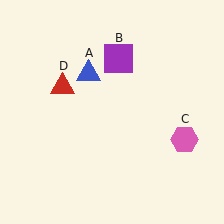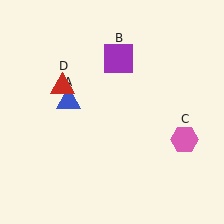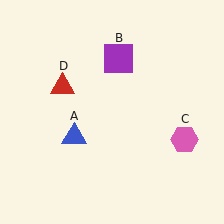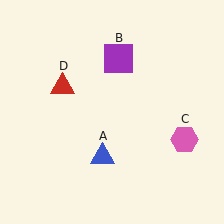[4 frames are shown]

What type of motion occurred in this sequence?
The blue triangle (object A) rotated counterclockwise around the center of the scene.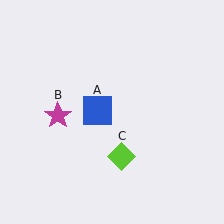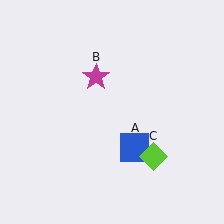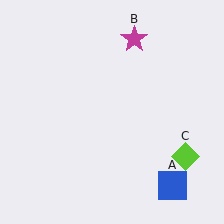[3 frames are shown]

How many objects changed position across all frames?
3 objects changed position: blue square (object A), magenta star (object B), lime diamond (object C).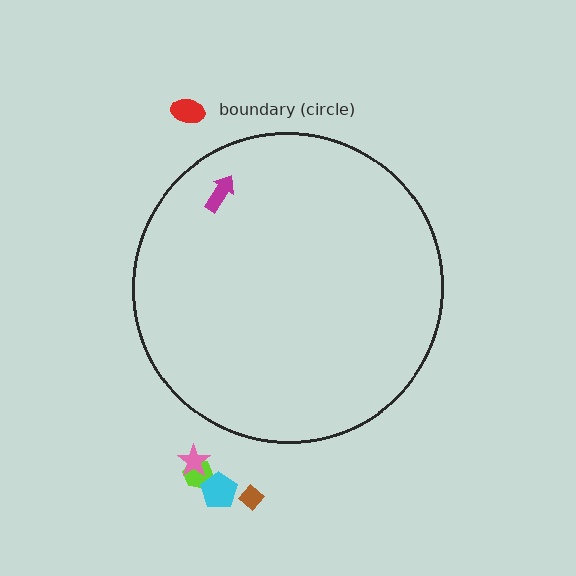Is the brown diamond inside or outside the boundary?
Outside.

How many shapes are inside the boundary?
1 inside, 5 outside.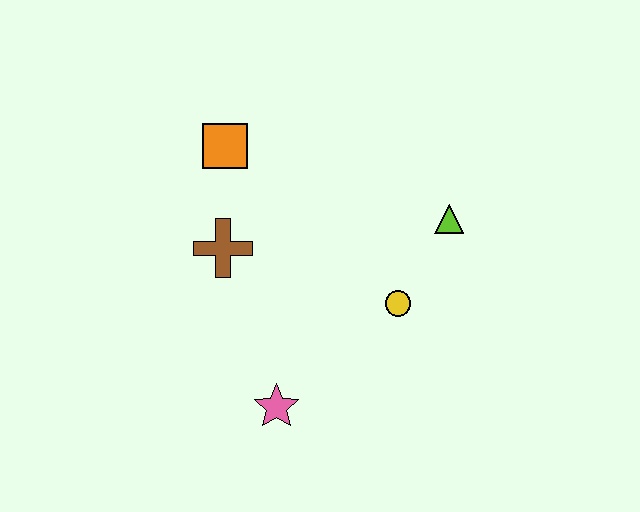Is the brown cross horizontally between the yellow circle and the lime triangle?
No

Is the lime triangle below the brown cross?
No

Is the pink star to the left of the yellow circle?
Yes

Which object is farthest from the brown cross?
The lime triangle is farthest from the brown cross.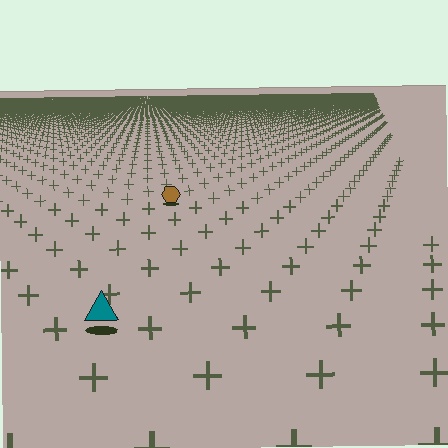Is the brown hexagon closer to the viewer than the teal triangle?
No. The teal triangle is closer — you can tell from the texture gradient: the ground texture is coarser near it.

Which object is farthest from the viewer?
The brown hexagon is farthest from the viewer. It appears smaller and the ground texture around it is denser.